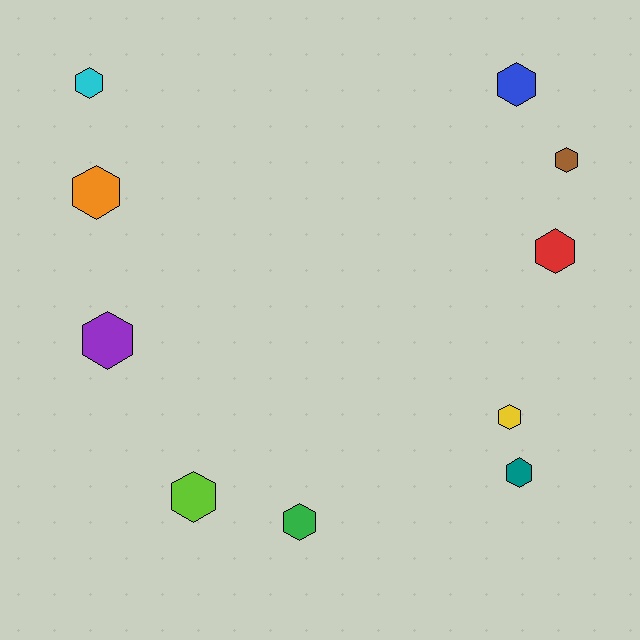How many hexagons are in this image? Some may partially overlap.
There are 10 hexagons.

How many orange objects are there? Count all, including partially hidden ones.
There is 1 orange object.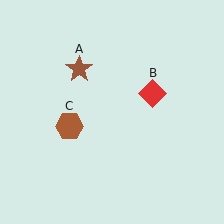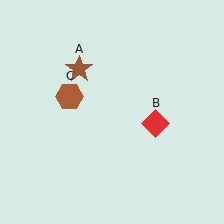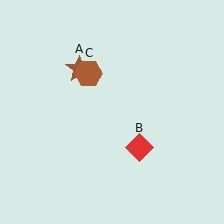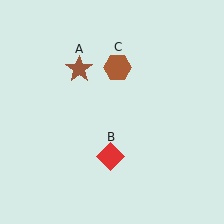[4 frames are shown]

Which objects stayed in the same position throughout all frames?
Brown star (object A) remained stationary.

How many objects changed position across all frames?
2 objects changed position: red diamond (object B), brown hexagon (object C).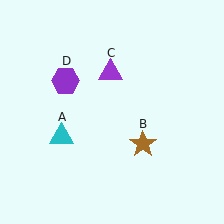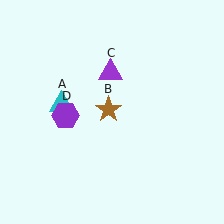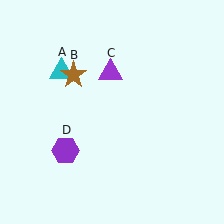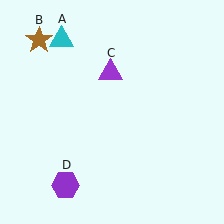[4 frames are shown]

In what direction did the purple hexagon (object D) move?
The purple hexagon (object D) moved down.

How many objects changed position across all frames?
3 objects changed position: cyan triangle (object A), brown star (object B), purple hexagon (object D).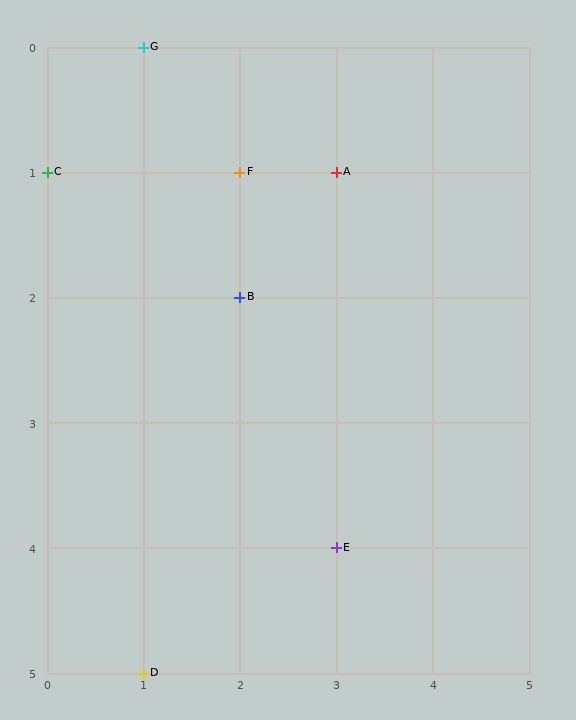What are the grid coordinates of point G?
Point G is at grid coordinates (1, 0).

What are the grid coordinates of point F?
Point F is at grid coordinates (2, 1).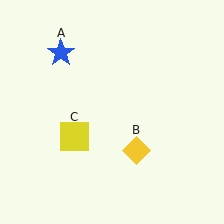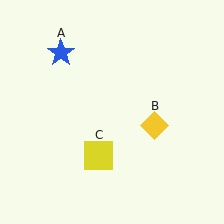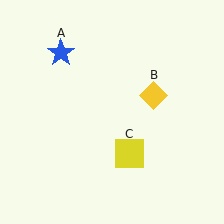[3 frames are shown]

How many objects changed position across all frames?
2 objects changed position: yellow diamond (object B), yellow square (object C).